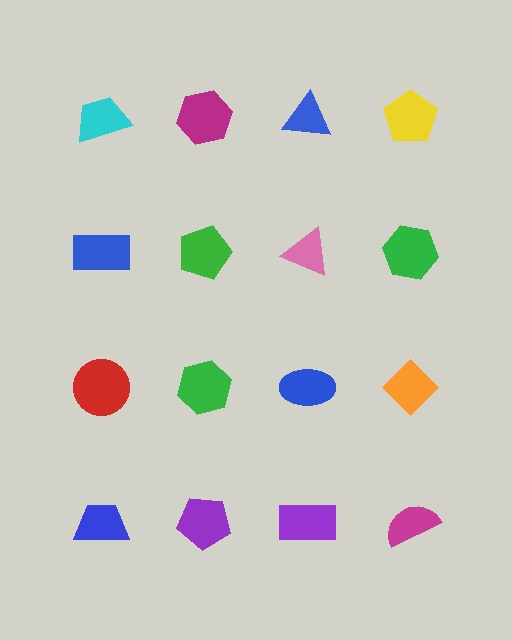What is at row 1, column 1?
A cyan trapezoid.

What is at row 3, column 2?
A green hexagon.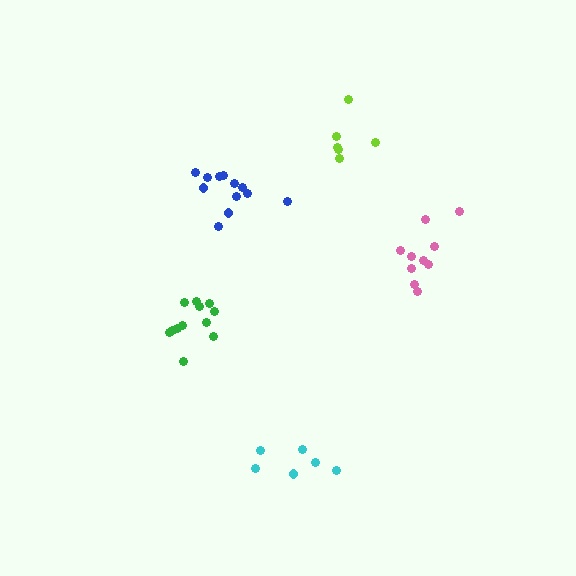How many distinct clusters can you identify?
There are 5 distinct clusters.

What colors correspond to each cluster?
The clusters are colored: blue, green, cyan, pink, lime.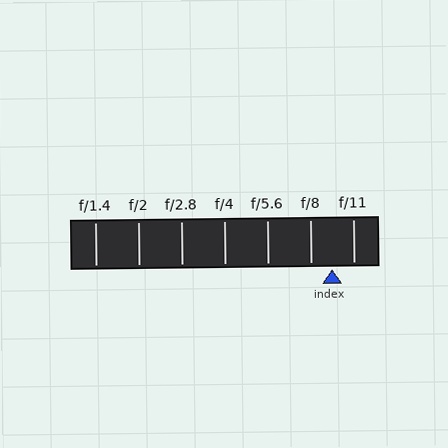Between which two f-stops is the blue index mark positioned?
The index mark is between f/8 and f/11.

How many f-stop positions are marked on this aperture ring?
There are 7 f-stop positions marked.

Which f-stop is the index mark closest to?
The index mark is closest to f/8.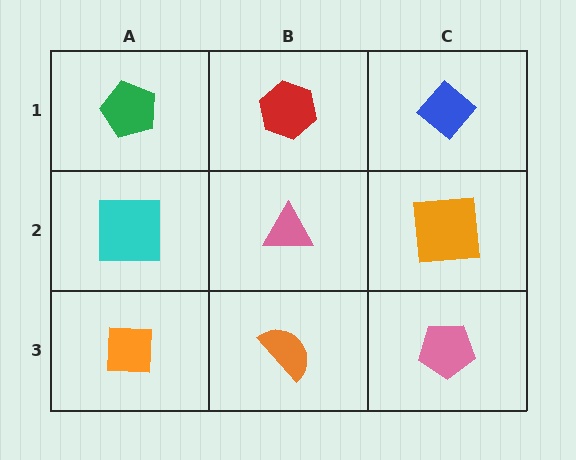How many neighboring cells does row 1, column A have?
2.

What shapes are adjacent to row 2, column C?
A blue diamond (row 1, column C), a pink pentagon (row 3, column C), a pink triangle (row 2, column B).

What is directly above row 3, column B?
A pink triangle.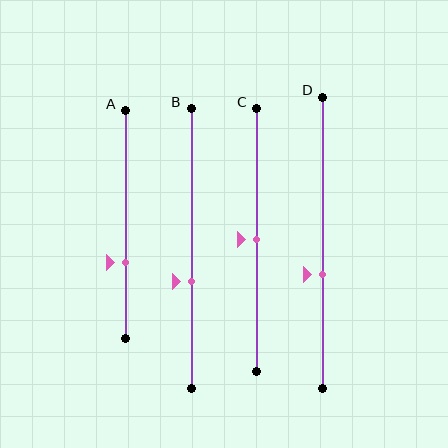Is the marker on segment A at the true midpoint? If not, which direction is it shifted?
No, the marker on segment A is shifted downward by about 16% of the segment length.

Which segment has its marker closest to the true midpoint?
Segment C has its marker closest to the true midpoint.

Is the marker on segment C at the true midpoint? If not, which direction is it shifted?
Yes, the marker on segment C is at the true midpoint.